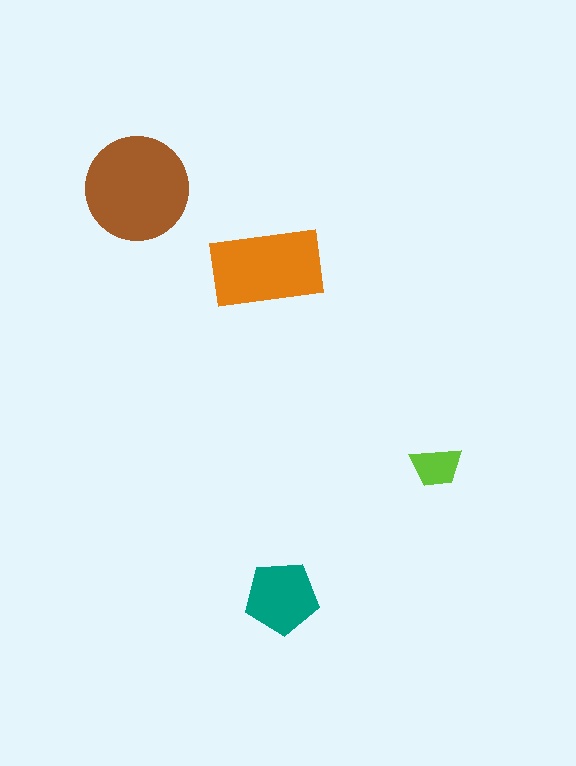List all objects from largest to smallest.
The brown circle, the orange rectangle, the teal pentagon, the lime trapezoid.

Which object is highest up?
The brown circle is topmost.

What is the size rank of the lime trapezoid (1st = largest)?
4th.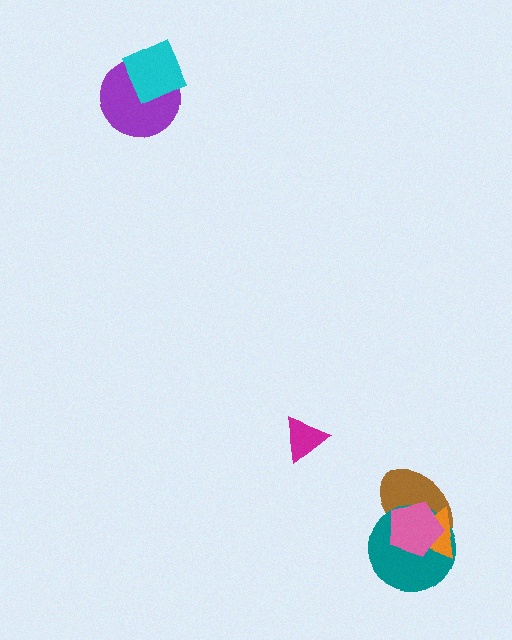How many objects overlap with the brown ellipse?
3 objects overlap with the brown ellipse.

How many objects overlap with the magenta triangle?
0 objects overlap with the magenta triangle.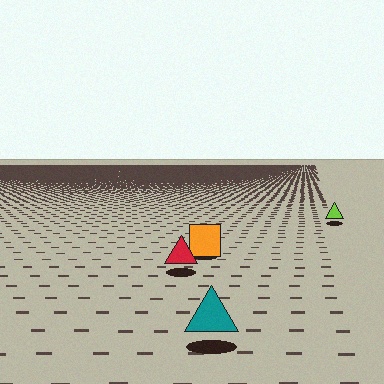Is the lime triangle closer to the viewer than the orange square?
No. The orange square is closer — you can tell from the texture gradient: the ground texture is coarser near it.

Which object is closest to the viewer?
The teal triangle is closest. The texture marks near it are larger and more spread out.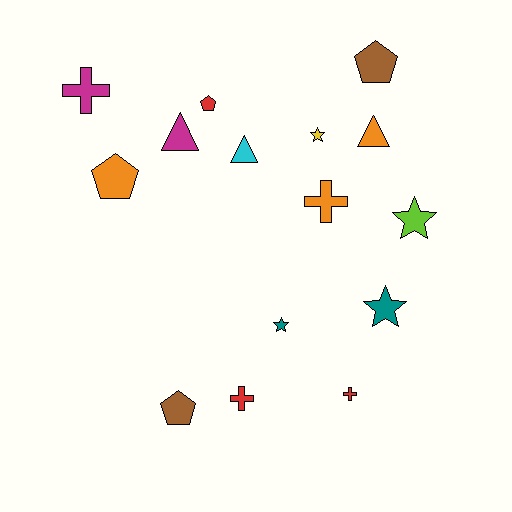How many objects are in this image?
There are 15 objects.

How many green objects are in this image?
There are no green objects.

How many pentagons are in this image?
There are 4 pentagons.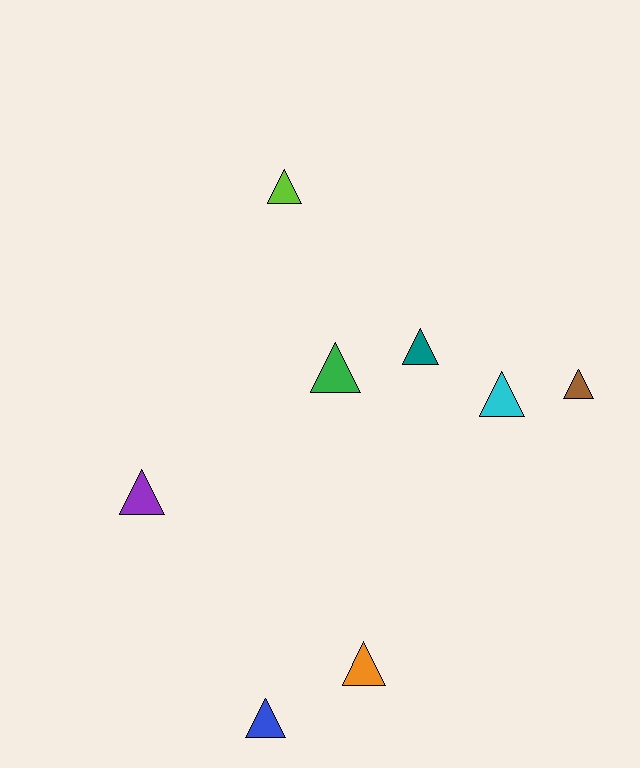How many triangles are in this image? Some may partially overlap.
There are 8 triangles.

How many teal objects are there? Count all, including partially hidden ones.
There is 1 teal object.